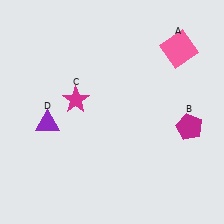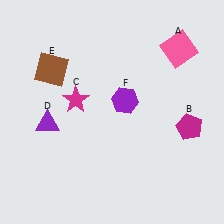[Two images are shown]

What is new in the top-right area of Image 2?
A purple hexagon (F) was added in the top-right area of Image 2.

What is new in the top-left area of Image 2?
A brown square (E) was added in the top-left area of Image 2.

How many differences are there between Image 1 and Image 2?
There are 2 differences between the two images.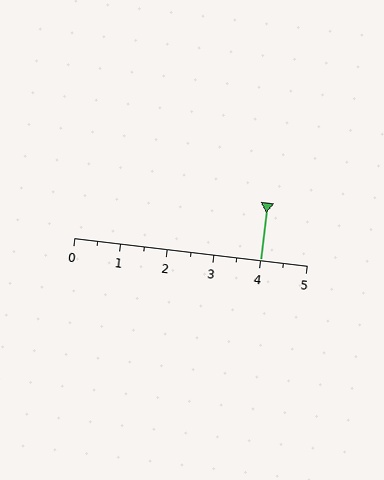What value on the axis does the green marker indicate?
The marker indicates approximately 4.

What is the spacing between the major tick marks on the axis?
The major ticks are spaced 1 apart.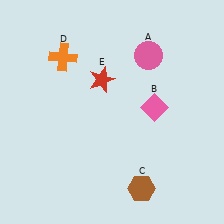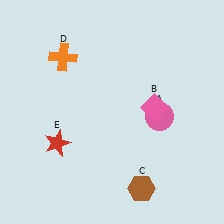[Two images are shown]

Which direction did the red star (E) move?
The red star (E) moved down.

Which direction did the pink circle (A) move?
The pink circle (A) moved down.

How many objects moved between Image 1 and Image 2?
2 objects moved between the two images.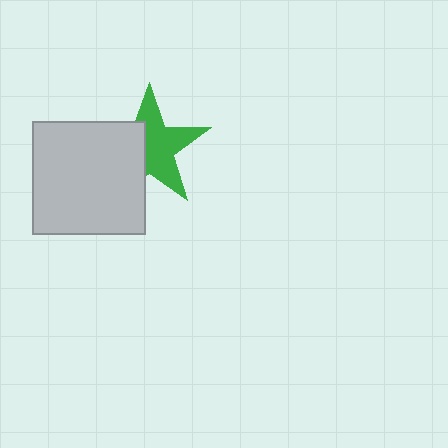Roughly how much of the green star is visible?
About half of it is visible (roughly 59%).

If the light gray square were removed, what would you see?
You would see the complete green star.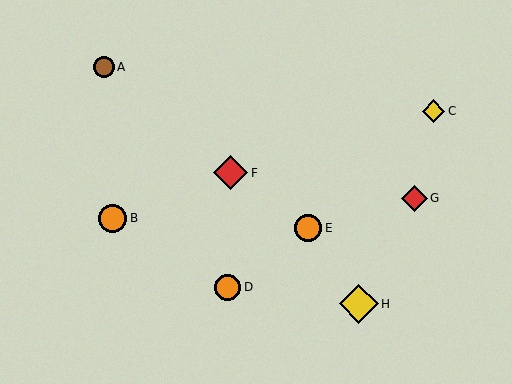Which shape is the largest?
The yellow diamond (labeled H) is the largest.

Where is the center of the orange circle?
The center of the orange circle is at (113, 218).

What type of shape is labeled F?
Shape F is a red diamond.